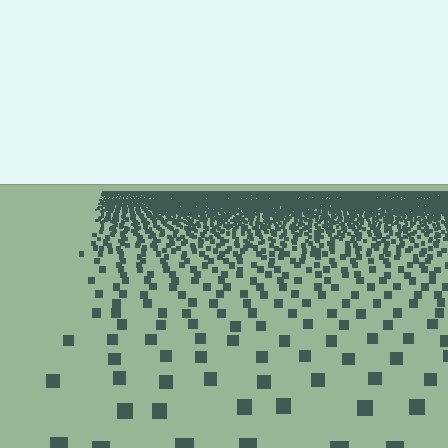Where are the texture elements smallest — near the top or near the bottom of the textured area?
Near the top.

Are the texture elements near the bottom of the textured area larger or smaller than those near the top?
Larger. Near the bottom, elements are closer to the viewer and appear at a bigger on-screen size.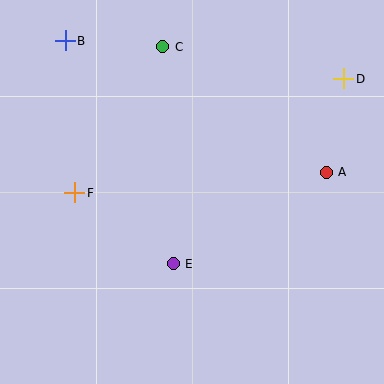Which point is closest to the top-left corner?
Point B is closest to the top-left corner.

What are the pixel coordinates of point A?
Point A is at (326, 172).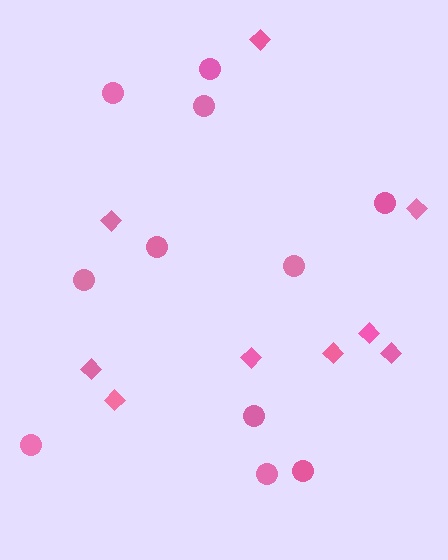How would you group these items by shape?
There are 2 groups: one group of diamonds (9) and one group of circles (11).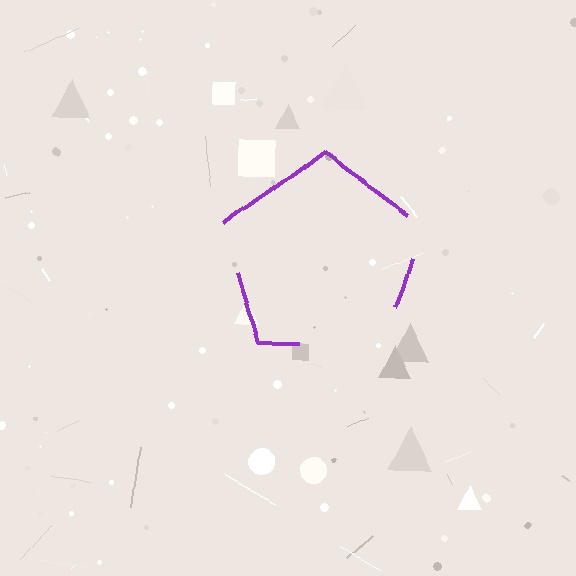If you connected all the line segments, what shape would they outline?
They would outline a pentagon.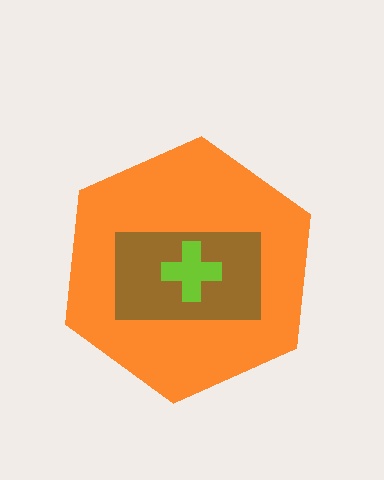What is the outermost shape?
The orange hexagon.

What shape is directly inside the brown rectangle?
The lime cross.